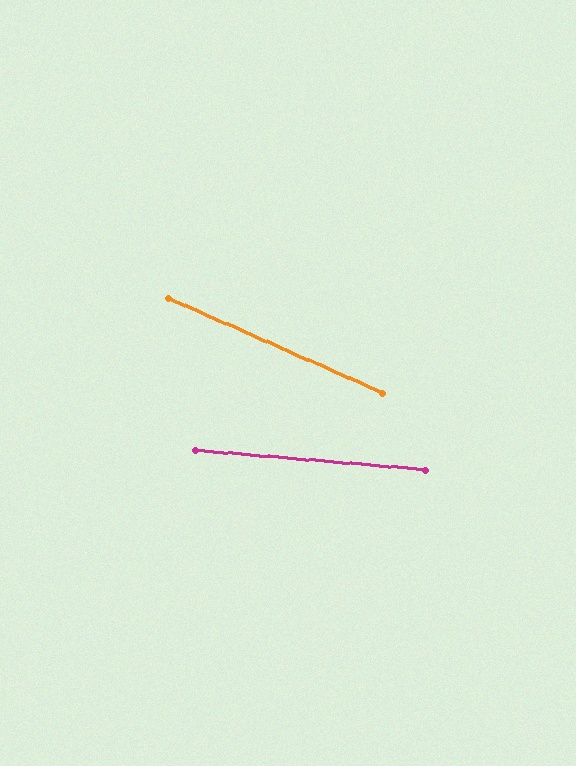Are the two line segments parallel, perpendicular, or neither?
Neither parallel nor perpendicular — they differ by about 19°.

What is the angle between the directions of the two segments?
Approximately 19 degrees.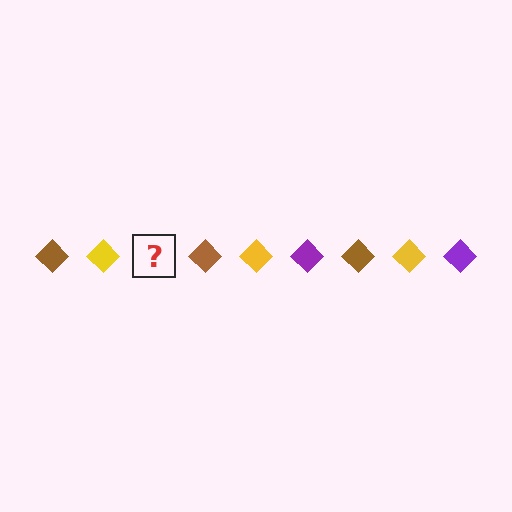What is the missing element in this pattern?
The missing element is a purple diamond.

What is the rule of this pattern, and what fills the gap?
The rule is that the pattern cycles through brown, yellow, purple diamonds. The gap should be filled with a purple diamond.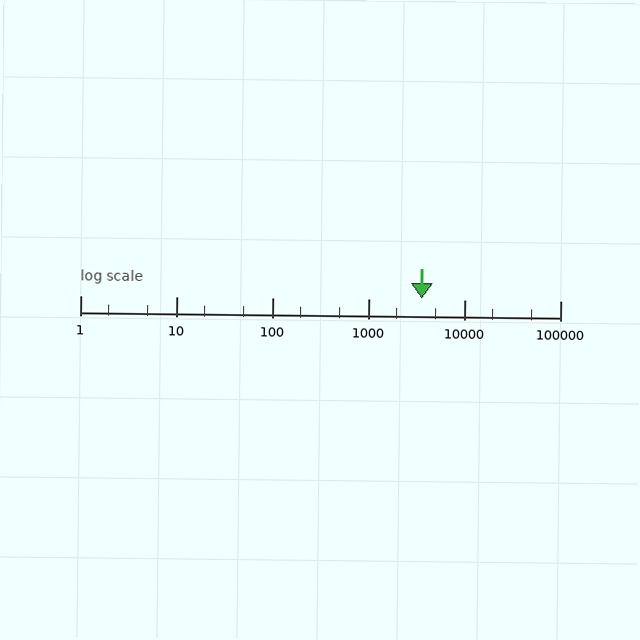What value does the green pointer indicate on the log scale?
The pointer indicates approximately 3600.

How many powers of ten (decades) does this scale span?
The scale spans 5 decades, from 1 to 100000.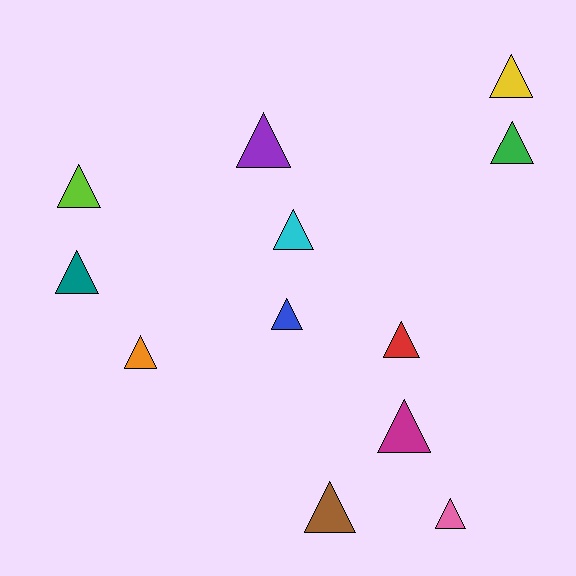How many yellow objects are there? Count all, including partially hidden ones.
There is 1 yellow object.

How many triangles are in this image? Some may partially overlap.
There are 12 triangles.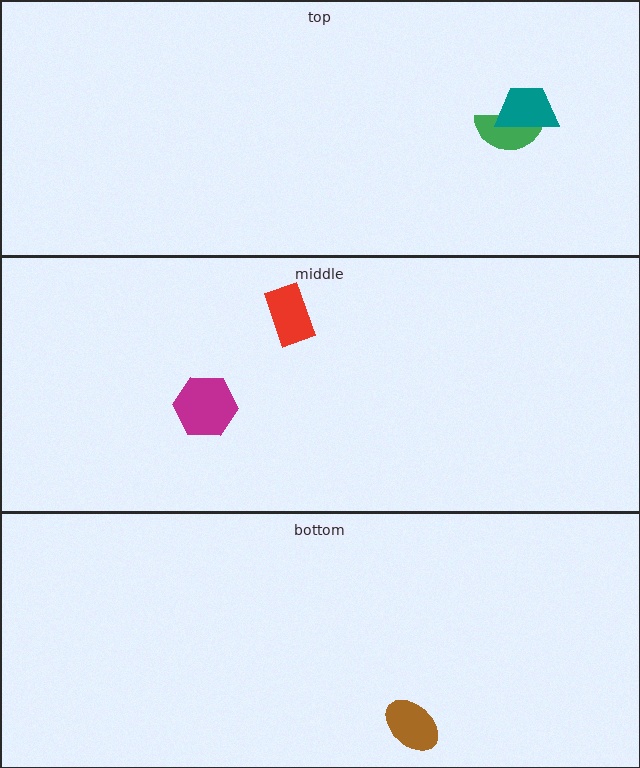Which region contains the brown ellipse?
The bottom region.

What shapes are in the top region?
The green semicircle, the teal trapezoid.